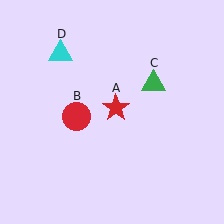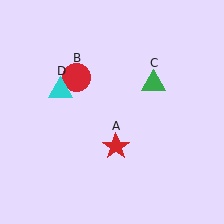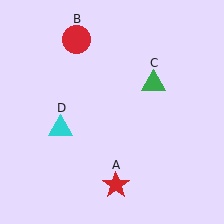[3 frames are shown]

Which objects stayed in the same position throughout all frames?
Green triangle (object C) remained stationary.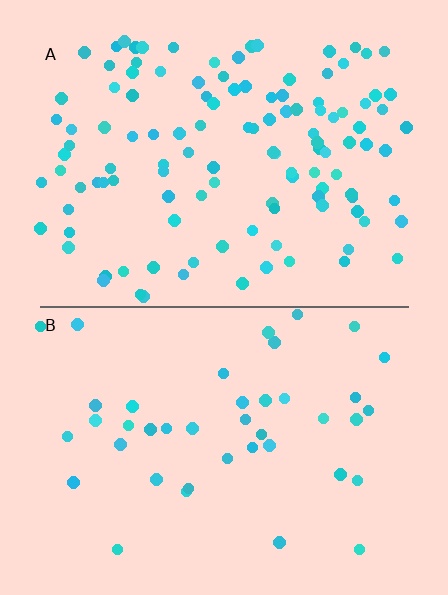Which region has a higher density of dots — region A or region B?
A (the top).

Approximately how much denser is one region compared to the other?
Approximately 2.8× — region A over region B.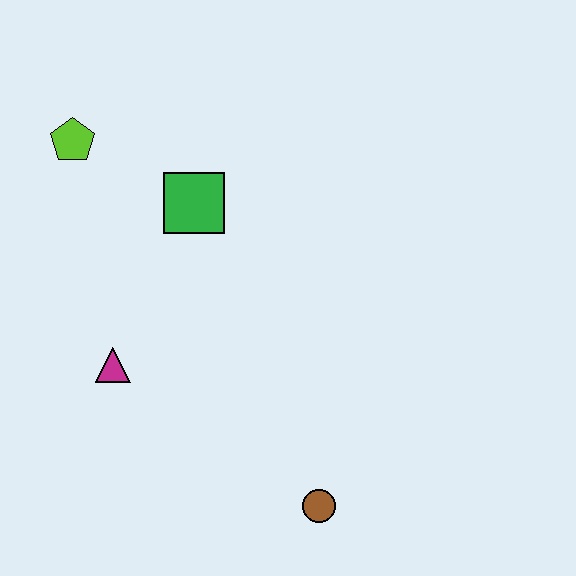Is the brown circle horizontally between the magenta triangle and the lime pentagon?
No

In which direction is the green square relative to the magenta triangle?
The green square is above the magenta triangle.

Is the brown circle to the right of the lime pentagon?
Yes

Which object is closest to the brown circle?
The magenta triangle is closest to the brown circle.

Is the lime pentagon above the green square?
Yes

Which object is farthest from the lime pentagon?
The brown circle is farthest from the lime pentagon.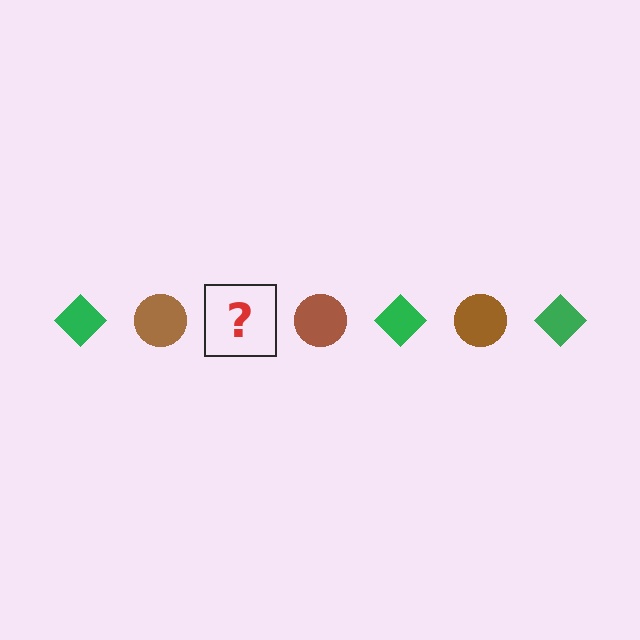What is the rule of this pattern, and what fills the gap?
The rule is that the pattern alternates between green diamond and brown circle. The gap should be filled with a green diamond.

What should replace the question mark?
The question mark should be replaced with a green diamond.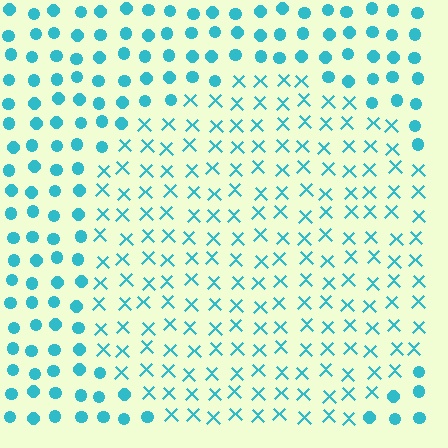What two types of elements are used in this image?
The image uses X marks inside the circle region and circles outside it.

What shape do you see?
I see a circle.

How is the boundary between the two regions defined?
The boundary is defined by a change in element shape: X marks inside vs. circles outside. All elements share the same color and spacing.